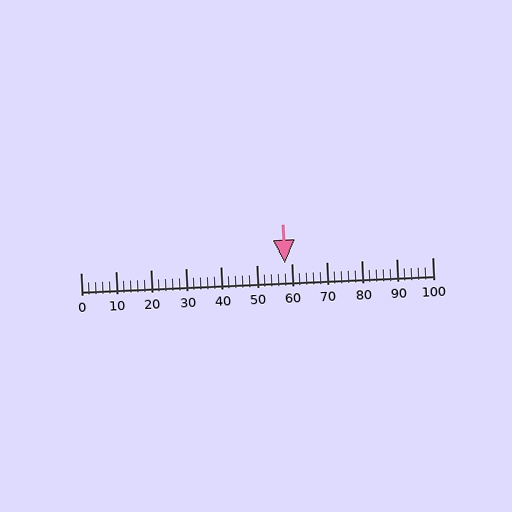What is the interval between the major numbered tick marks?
The major tick marks are spaced 10 units apart.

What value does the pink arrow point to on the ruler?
The pink arrow points to approximately 58.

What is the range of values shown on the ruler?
The ruler shows values from 0 to 100.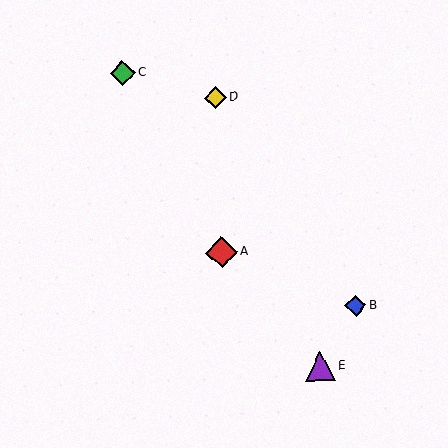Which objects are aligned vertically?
Objects A, D are aligned vertically.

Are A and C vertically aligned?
No, A is at x≈222 and C is at x≈123.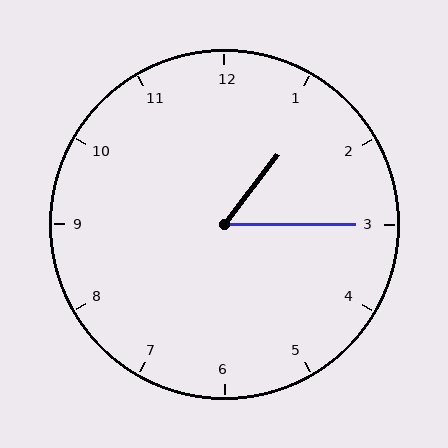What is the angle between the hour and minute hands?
Approximately 52 degrees.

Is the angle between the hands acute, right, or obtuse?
It is acute.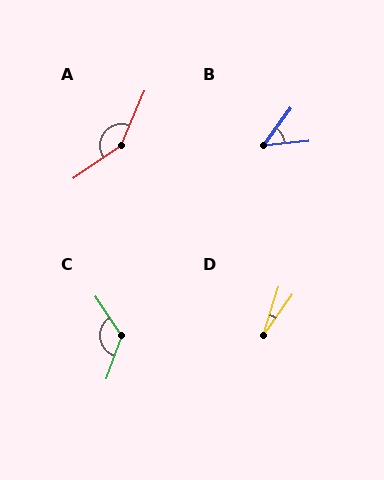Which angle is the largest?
A, at approximately 147 degrees.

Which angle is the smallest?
D, at approximately 17 degrees.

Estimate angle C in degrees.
Approximately 126 degrees.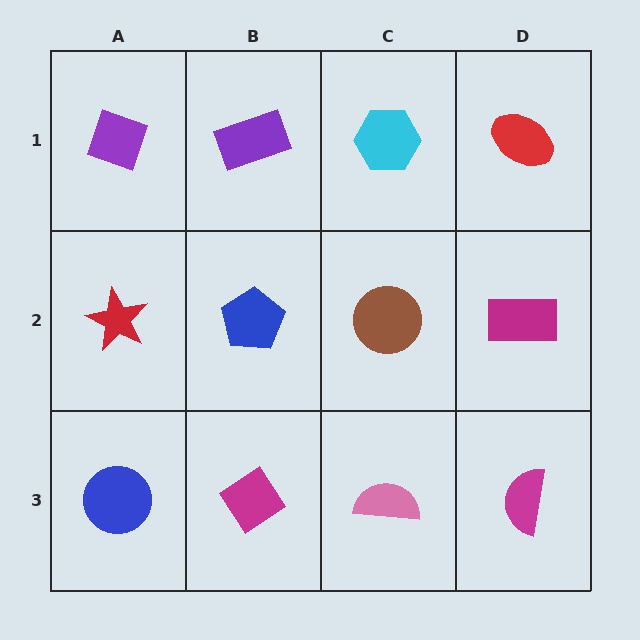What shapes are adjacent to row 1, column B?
A blue pentagon (row 2, column B), a purple diamond (row 1, column A), a cyan hexagon (row 1, column C).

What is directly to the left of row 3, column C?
A magenta diamond.